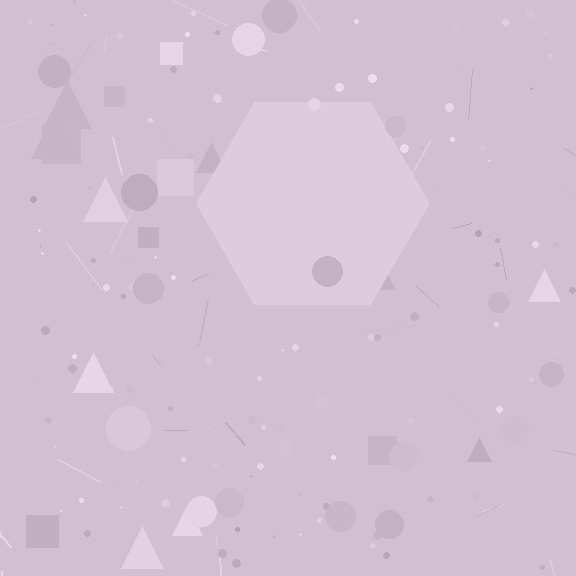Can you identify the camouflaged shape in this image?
The camouflaged shape is a hexagon.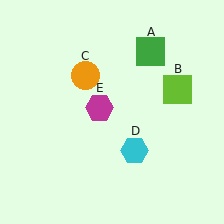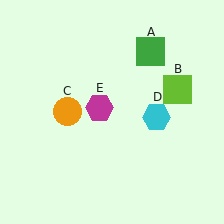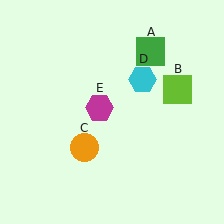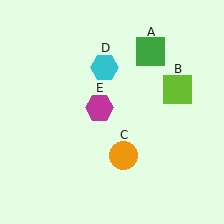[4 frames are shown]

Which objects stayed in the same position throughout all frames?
Green square (object A) and lime square (object B) and magenta hexagon (object E) remained stationary.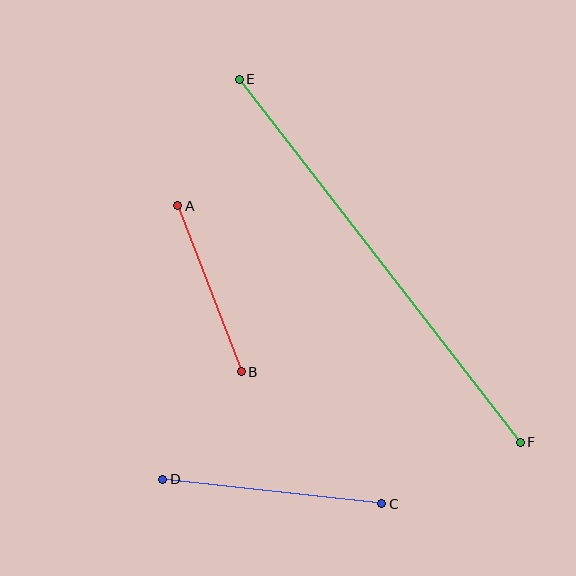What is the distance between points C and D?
The distance is approximately 221 pixels.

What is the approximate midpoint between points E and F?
The midpoint is at approximately (380, 261) pixels.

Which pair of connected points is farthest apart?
Points E and F are farthest apart.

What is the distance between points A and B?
The distance is approximately 178 pixels.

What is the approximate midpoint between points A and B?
The midpoint is at approximately (209, 289) pixels.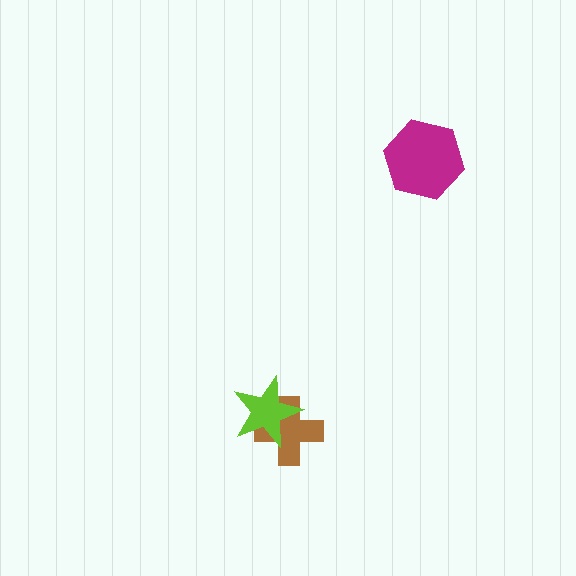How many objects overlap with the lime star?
1 object overlaps with the lime star.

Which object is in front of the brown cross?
The lime star is in front of the brown cross.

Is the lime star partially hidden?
No, no other shape covers it.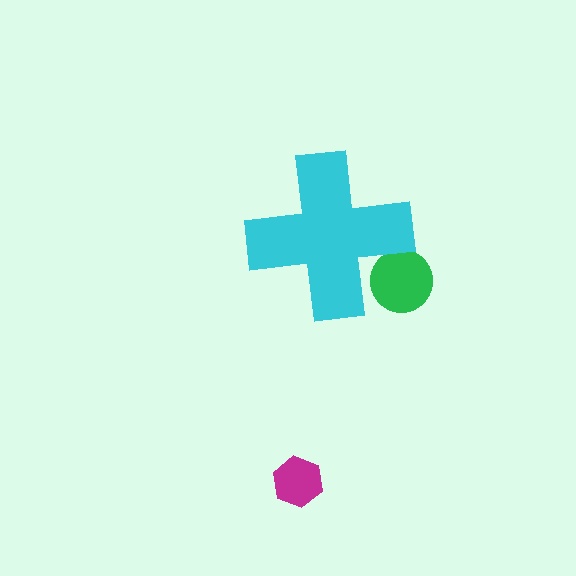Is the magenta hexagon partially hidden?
No, the magenta hexagon is fully visible.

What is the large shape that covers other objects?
A cyan cross.